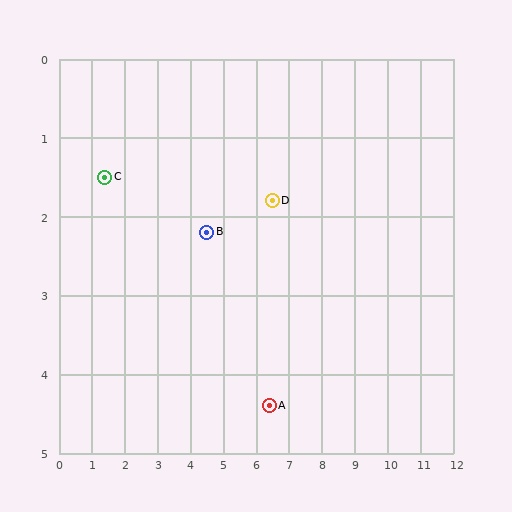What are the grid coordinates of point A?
Point A is at approximately (6.4, 4.4).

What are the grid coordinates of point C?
Point C is at approximately (1.4, 1.5).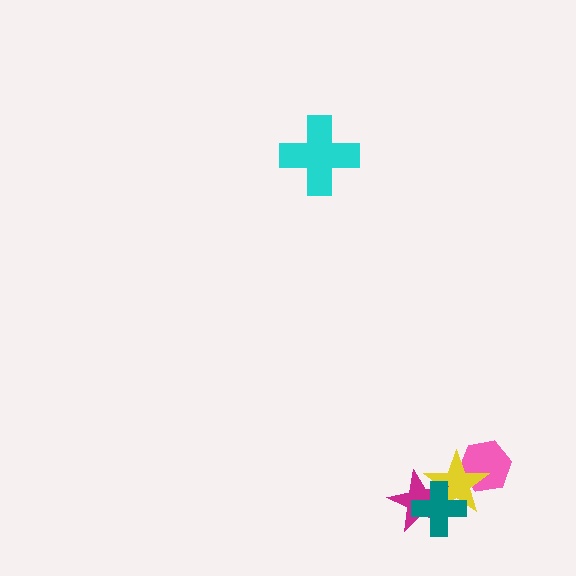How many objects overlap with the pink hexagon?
1 object overlaps with the pink hexagon.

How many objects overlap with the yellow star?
3 objects overlap with the yellow star.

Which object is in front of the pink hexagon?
The yellow star is in front of the pink hexagon.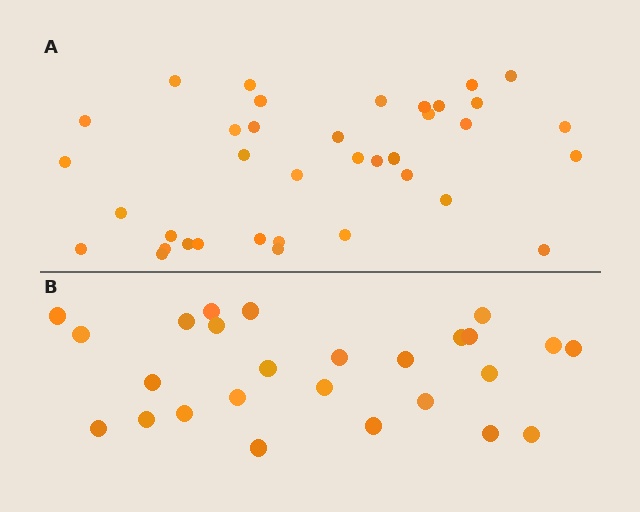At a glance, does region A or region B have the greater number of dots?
Region A (the top region) has more dots.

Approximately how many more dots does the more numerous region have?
Region A has roughly 12 or so more dots than region B.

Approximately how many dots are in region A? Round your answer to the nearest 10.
About 40 dots. (The exact count is 37, which rounds to 40.)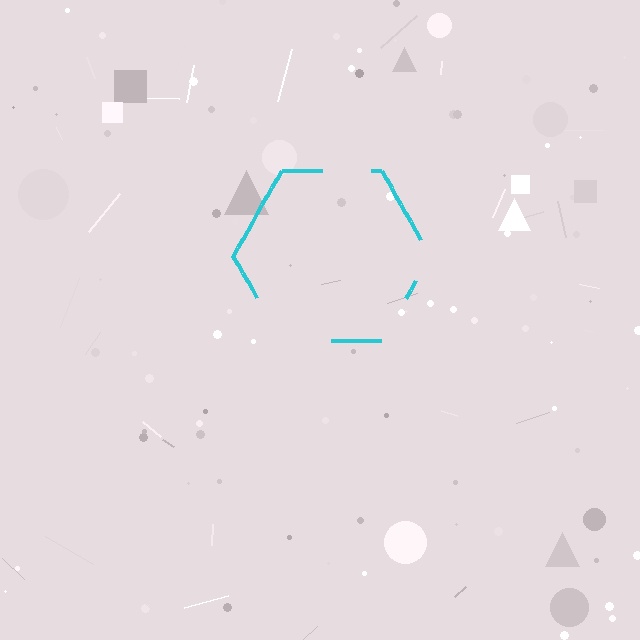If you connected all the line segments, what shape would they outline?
They would outline a hexagon.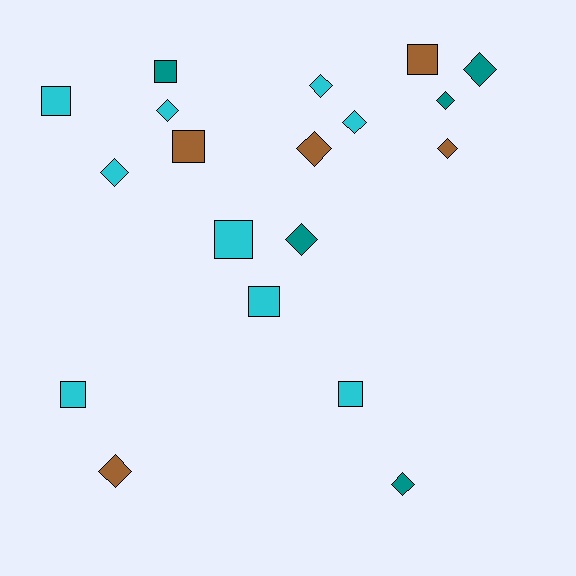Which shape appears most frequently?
Diamond, with 11 objects.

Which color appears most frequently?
Cyan, with 9 objects.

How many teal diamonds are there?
There are 4 teal diamonds.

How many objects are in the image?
There are 19 objects.